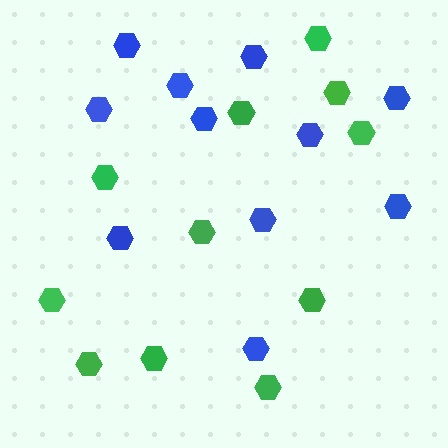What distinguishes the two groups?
There are 2 groups: one group of green hexagons (11) and one group of blue hexagons (11).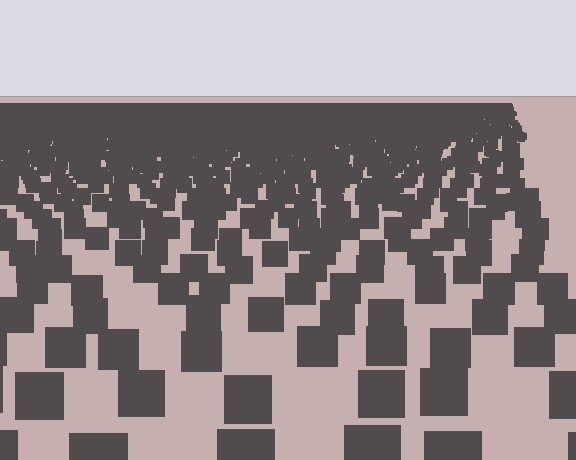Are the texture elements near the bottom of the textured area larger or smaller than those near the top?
Larger. Near the bottom, elements are closer to the viewer and appear at a bigger on-screen size.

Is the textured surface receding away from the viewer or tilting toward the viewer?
The surface is receding away from the viewer. Texture elements get smaller and denser toward the top.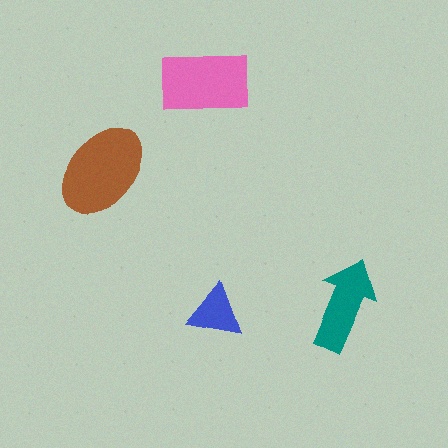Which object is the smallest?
The blue triangle.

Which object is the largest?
The brown ellipse.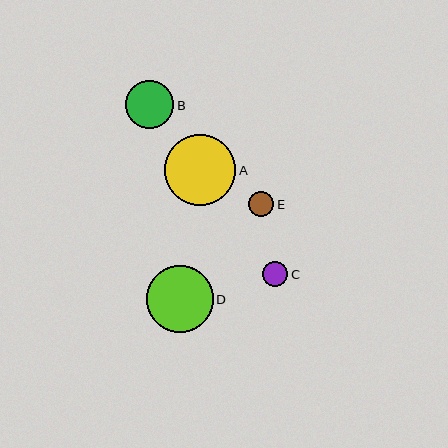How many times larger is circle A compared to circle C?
Circle A is approximately 2.8 times the size of circle C.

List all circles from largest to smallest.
From largest to smallest: A, D, B, C, E.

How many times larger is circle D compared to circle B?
Circle D is approximately 1.4 times the size of circle B.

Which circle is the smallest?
Circle E is the smallest with a size of approximately 25 pixels.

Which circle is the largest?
Circle A is the largest with a size of approximately 71 pixels.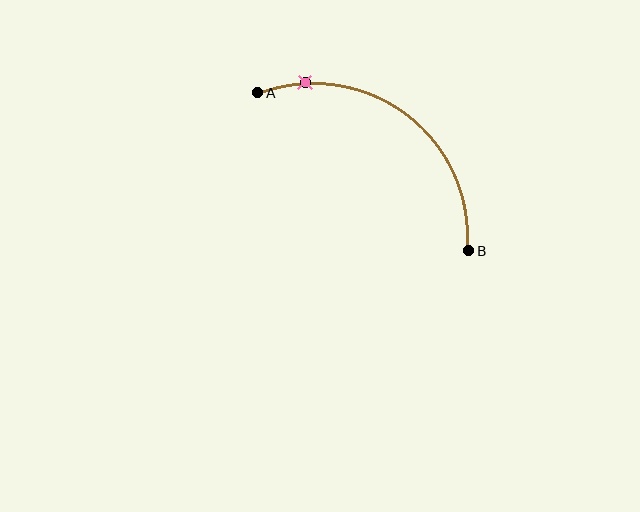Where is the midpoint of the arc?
The arc midpoint is the point on the curve farthest from the straight line joining A and B. It sits above and to the right of that line.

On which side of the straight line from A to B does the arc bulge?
The arc bulges above and to the right of the straight line connecting A and B.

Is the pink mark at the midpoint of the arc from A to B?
No. The pink mark lies on the arc but is closer to endpoint A. The arc midpoint would be at the point on the curve equidistant along the arc from both A and B.